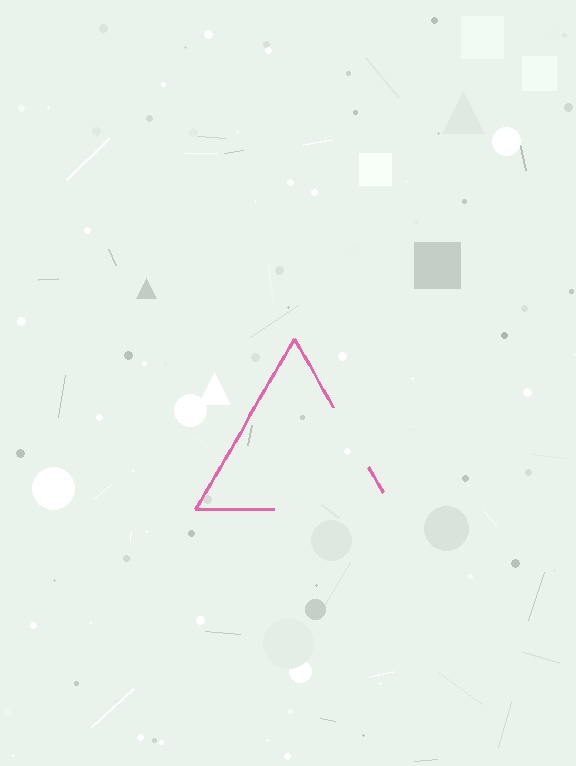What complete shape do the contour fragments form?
The contour fragments form a triangle.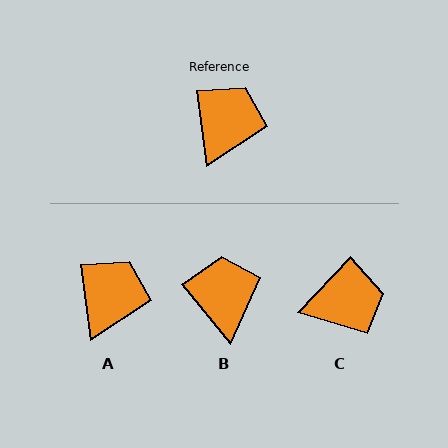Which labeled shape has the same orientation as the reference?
A.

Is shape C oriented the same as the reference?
No, it is off by about 51 degrees.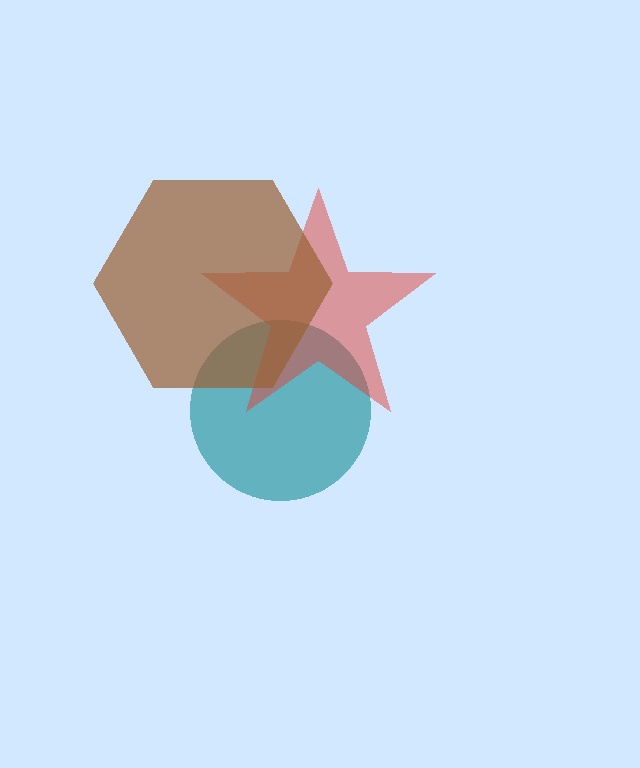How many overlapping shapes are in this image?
There are 3 overlapping shapes in the image.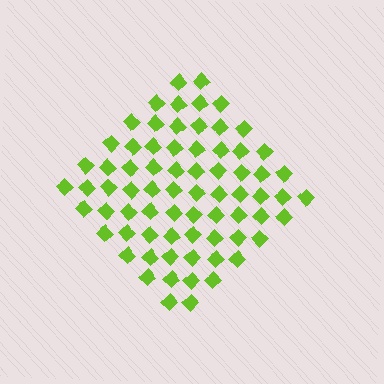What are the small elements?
The small elements are diamonds.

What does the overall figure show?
The overall figure shows a diamond.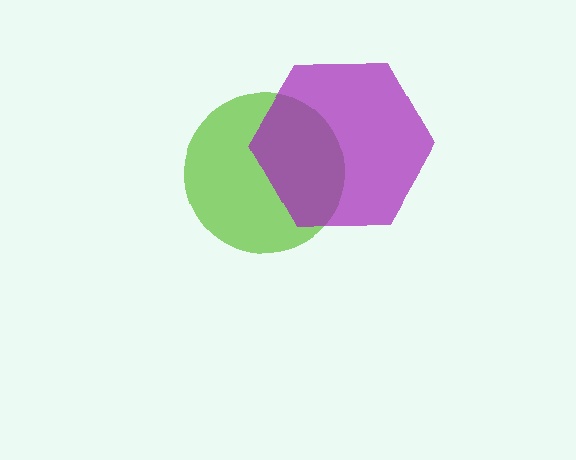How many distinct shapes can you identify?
There are 2 distinct shapes: a lime circle, a purple hexagon.